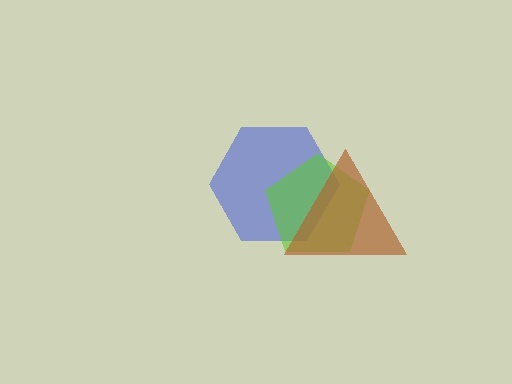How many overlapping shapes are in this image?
There are 3 overlapping shapes in the image.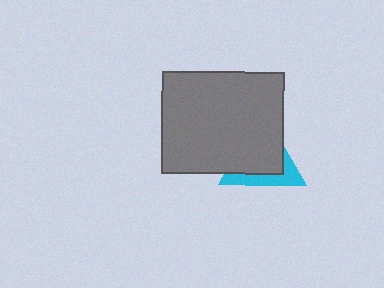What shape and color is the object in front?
The object in front is a gray rectangle.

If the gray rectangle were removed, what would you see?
You would see the complete cyan triangle.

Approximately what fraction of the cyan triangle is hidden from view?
Roughly 64% of the cyan triangle is hidden behind the gray rectangle.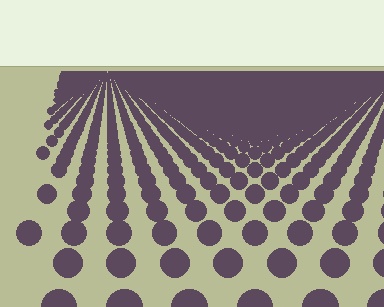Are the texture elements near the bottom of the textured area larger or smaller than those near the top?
Larger. Near the bottom, elements are closer to the viewer and appear at a bigger on-screen size.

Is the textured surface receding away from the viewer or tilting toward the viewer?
The surface is receding away from the viewer. Texture elements get smaller and denser toward the top.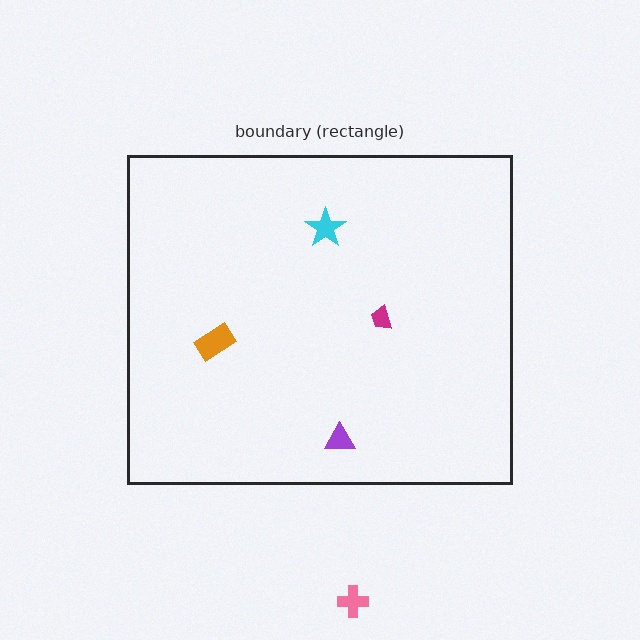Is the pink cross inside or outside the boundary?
Outside.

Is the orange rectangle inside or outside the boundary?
Inside.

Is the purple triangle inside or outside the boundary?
Inside.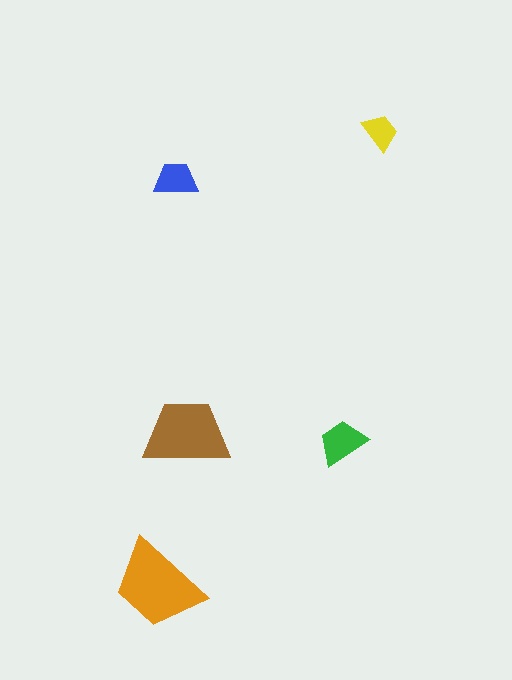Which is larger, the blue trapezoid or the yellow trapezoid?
The blue one.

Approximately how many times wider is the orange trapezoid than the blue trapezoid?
About 2 times wider.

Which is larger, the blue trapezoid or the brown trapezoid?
The brown one.